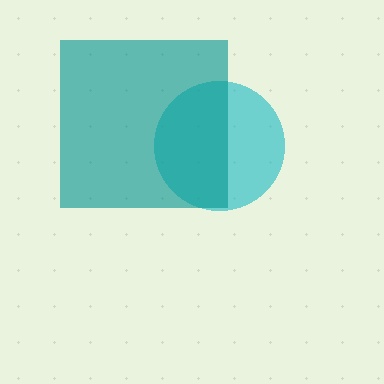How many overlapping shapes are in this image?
There are 2 overlapping shapes in the image.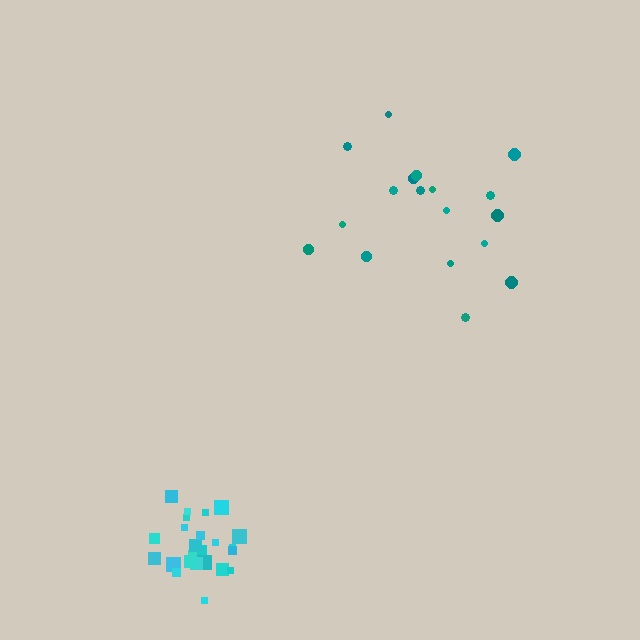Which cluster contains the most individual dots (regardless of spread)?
Cyan (25).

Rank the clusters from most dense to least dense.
cyan, teal.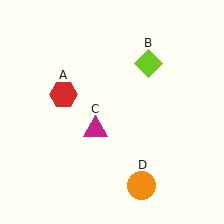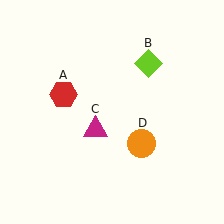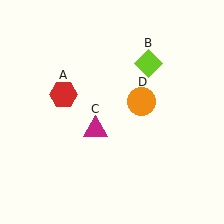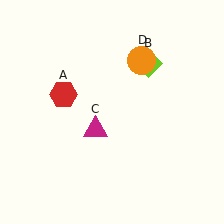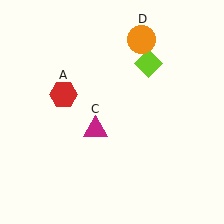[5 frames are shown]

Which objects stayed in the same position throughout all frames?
Red hexagon (object A) and lime diamond (object B) and magenta triangle (object C) remained stationary.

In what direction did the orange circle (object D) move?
The orange circle (object D) moved up.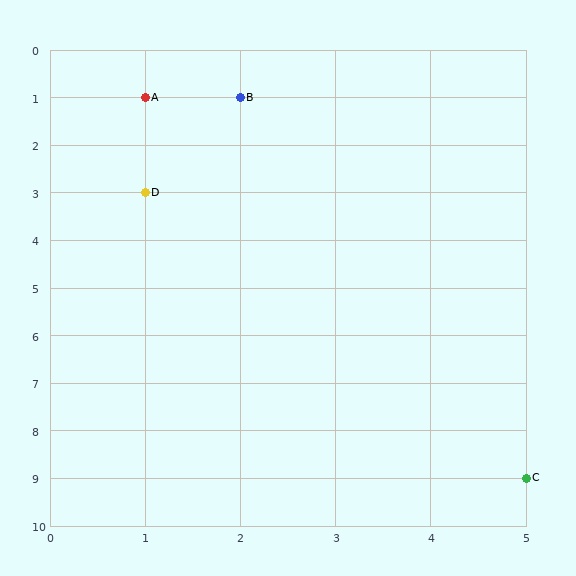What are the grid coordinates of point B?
Point B is at grid coordinates (2, 1).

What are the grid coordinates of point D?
Point D is at grid coordinates (1, 3).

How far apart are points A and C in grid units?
Points A and C are 4 columns and 8 rows apart (about 8.9 grid units diagonally).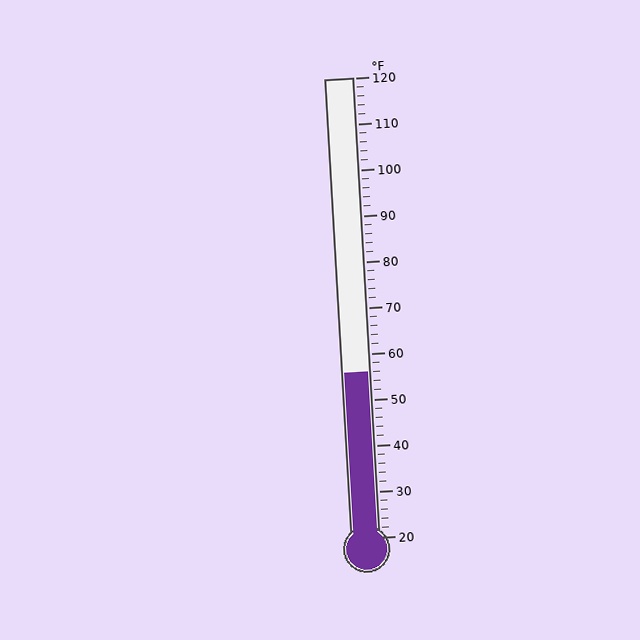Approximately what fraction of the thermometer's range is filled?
The thermometer is filled to approximately 35% of its range.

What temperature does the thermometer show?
The thermometer shows approximately 56°F.